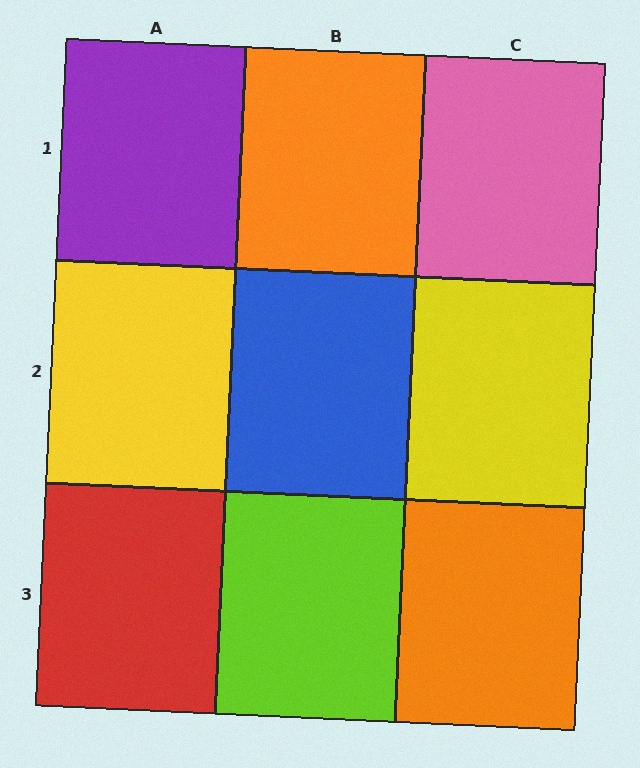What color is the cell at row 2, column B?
Blue.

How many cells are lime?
1 cell is lime.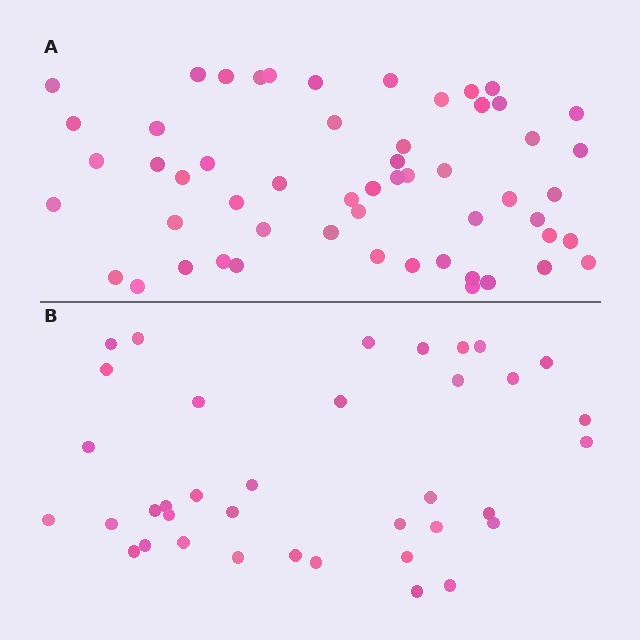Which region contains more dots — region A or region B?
Region A (the top region) has more dots.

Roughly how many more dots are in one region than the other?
Region A has approximately 20 more dots than region B.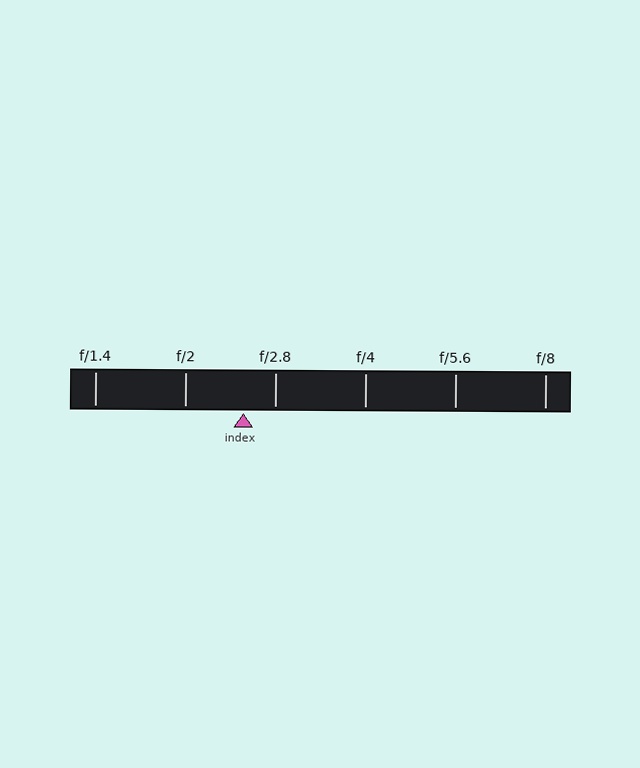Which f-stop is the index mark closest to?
The index mark is closest to f/2.8.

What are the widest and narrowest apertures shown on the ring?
The widest aperture shown is f/1.4 and the narrowest is f/8.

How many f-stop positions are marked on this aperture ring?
There are 6 f-stop positions marked.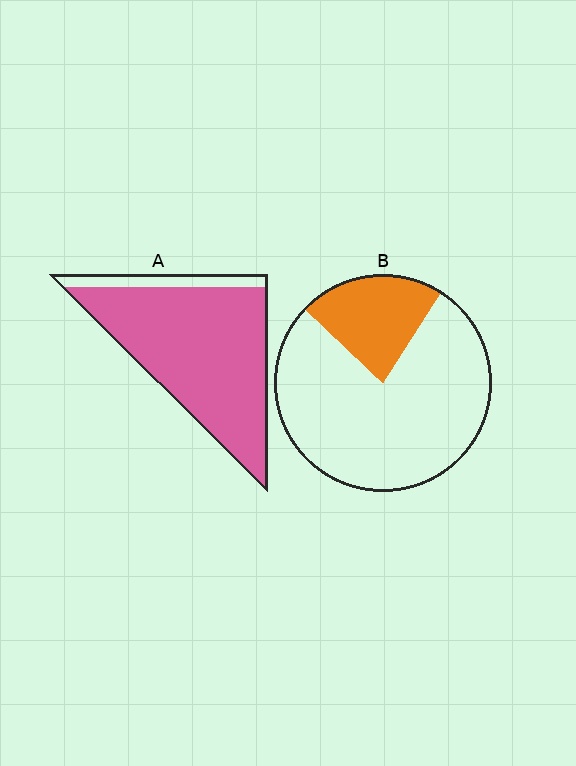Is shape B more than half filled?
No.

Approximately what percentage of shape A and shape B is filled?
A is approximately 90% and B is approximately 20%.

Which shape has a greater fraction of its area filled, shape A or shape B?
Shape A.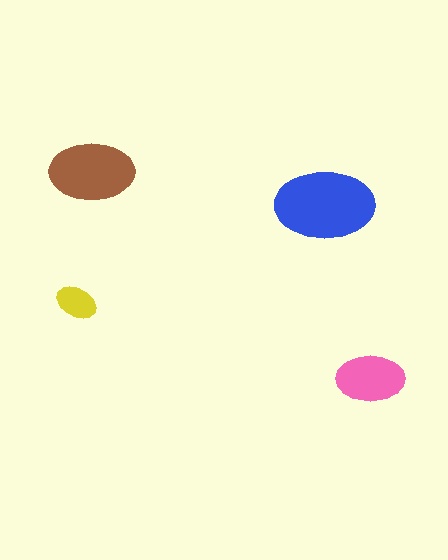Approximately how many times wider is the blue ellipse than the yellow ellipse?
About 2.5 times wider.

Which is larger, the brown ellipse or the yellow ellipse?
The brown one.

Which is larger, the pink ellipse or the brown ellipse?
The brown one.